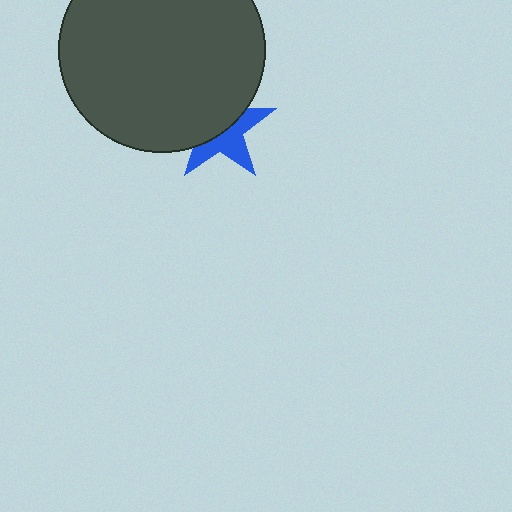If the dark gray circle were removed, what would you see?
You would see the complete blue star.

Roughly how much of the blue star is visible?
About half of it is visible (roughly 46%).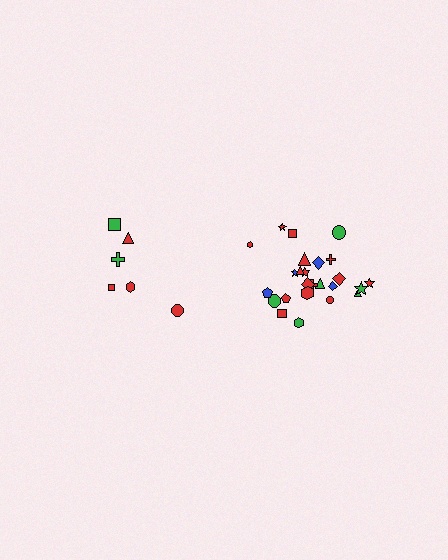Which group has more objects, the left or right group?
The right group.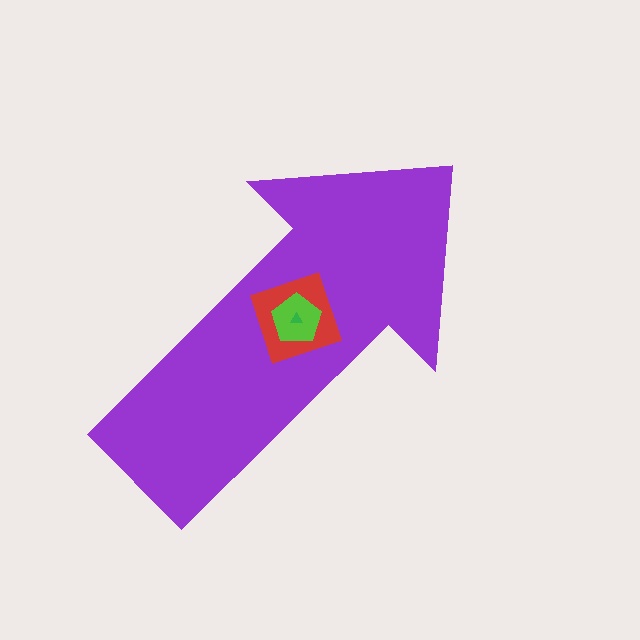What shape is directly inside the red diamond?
The lime pentagon.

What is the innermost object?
The green triangle.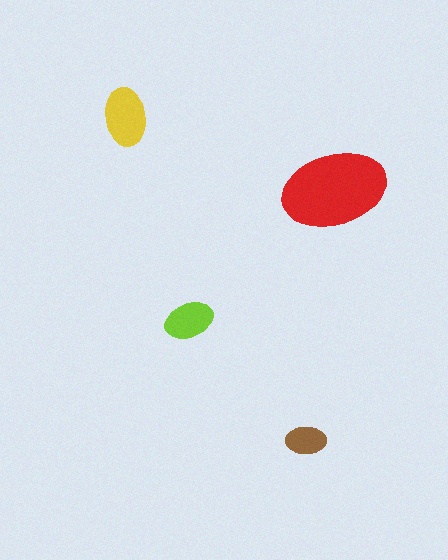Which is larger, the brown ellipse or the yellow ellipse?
The yellow one.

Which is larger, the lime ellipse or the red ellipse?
The red one.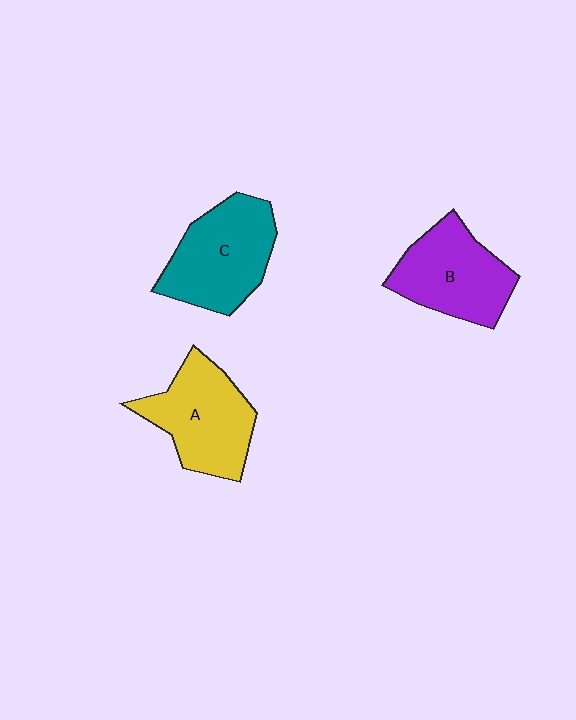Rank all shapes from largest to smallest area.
From largest to smallest: C (teal), A (yellow), B (purple).